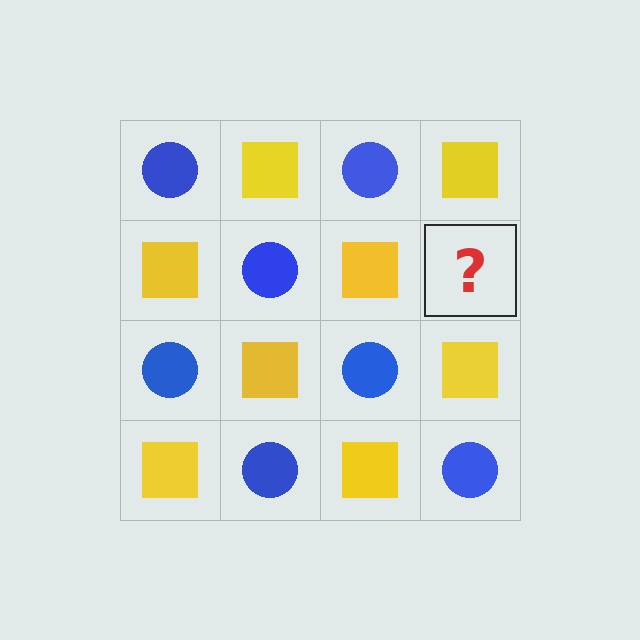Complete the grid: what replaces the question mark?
The question mark should be replaced with a blue circle.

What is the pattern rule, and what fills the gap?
The rule is that it alternates blue circle and yellow square in a checkerboard pattern. The gap should be filled with a blue circle.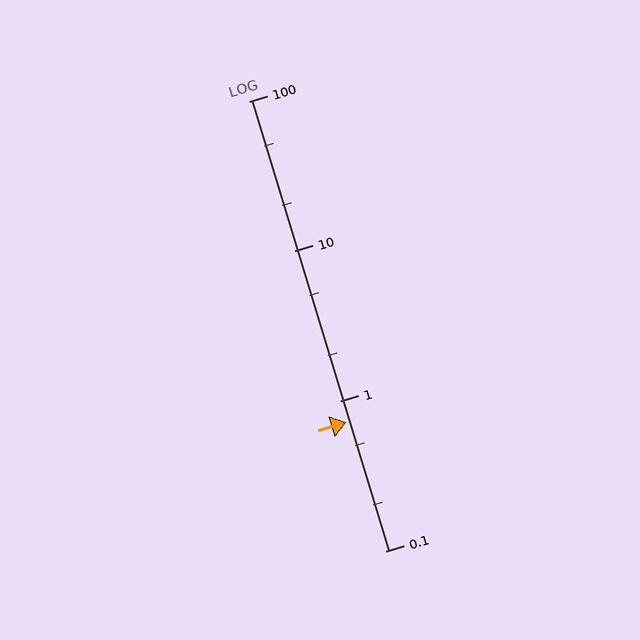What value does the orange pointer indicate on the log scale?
The pointer indicates approximately 0.72.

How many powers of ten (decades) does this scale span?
The scale spans 3 decades, from 0.1 to 100.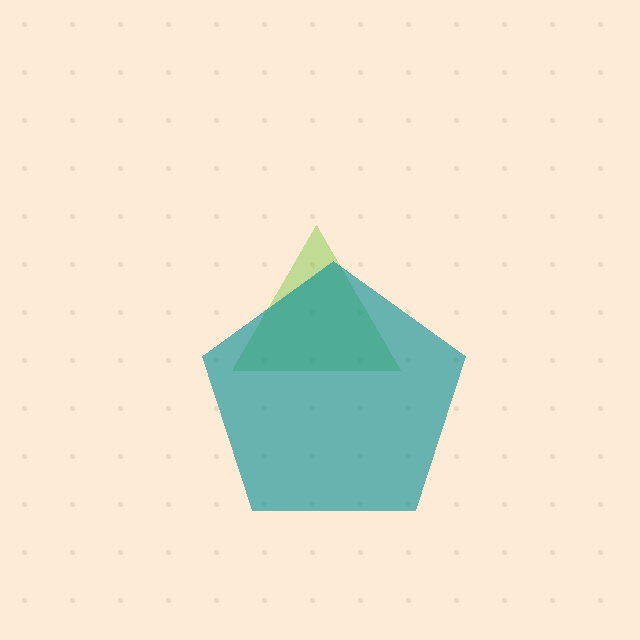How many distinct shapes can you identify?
There are 2 distinct shapes: a lime triangle, a teal pentagon.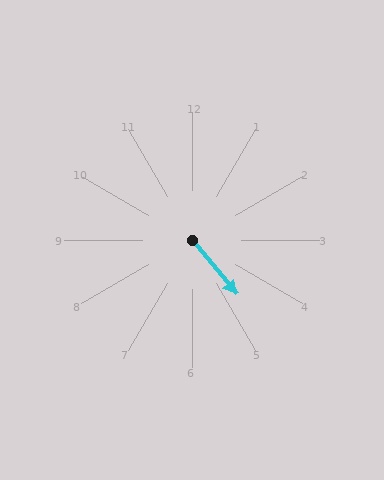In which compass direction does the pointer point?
Southeast.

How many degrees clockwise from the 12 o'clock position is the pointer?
Approximately 140 degrees.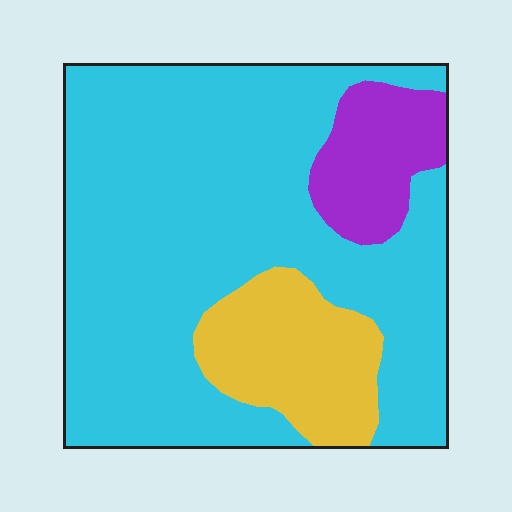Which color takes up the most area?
Cyan, at roughly 75%.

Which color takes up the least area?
Purple, at roughly 10%.